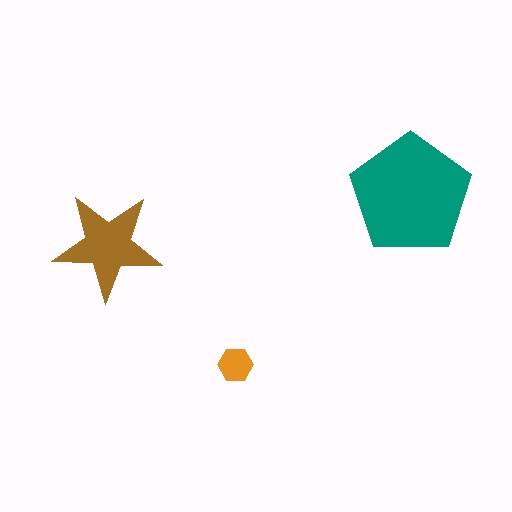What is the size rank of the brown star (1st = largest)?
2nd.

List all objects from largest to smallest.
The teal pentagon, the brown star, the orange hexagon.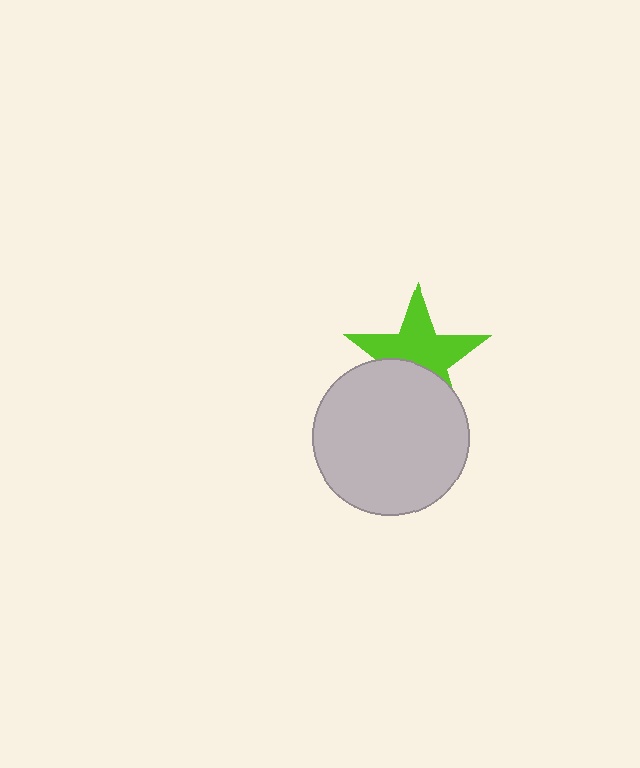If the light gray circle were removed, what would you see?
You would see the complete lime star.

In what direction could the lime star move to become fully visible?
The lime star could move up. That would shift it out from behind the light gray circle entirely.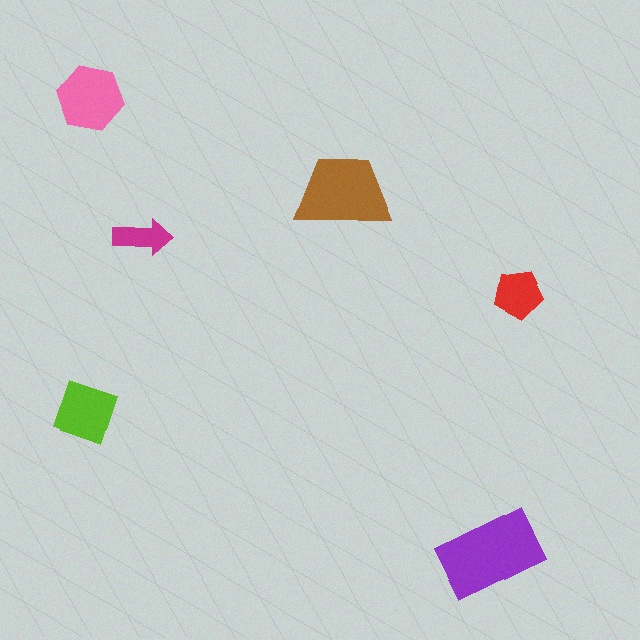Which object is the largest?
The purple rectangle.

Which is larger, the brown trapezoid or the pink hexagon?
The brown trapezoid.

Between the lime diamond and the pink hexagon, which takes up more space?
The pink hexagon.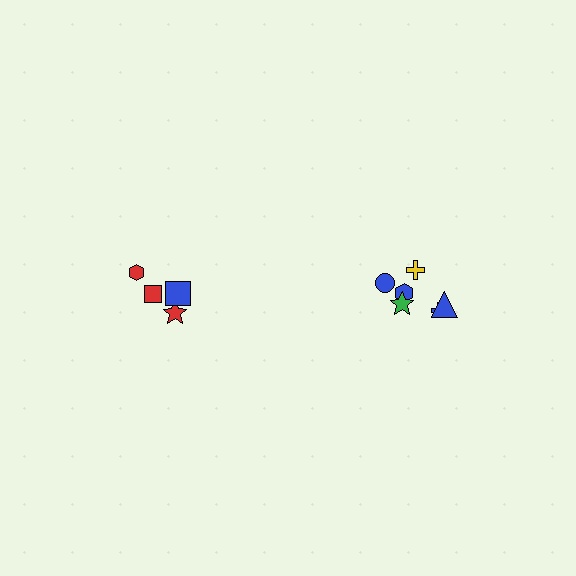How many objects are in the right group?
There are 6 objects.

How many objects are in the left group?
There are 4 objects.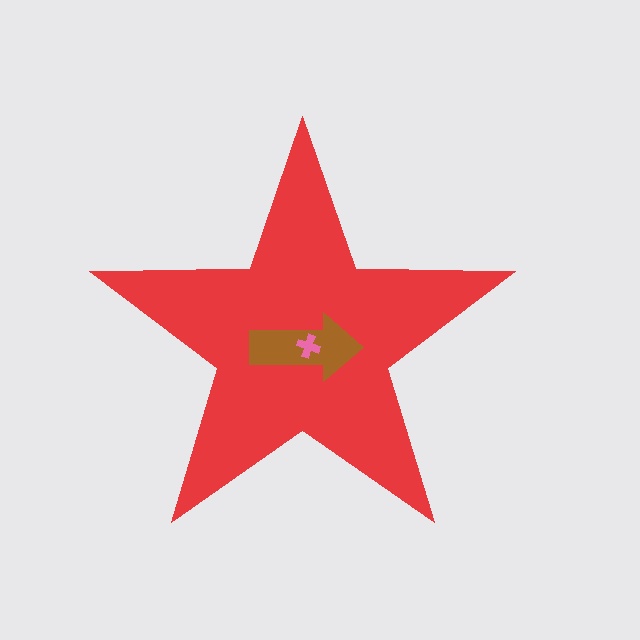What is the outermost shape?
The red star.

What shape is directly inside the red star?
The brown arrow.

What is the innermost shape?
The pink cross.